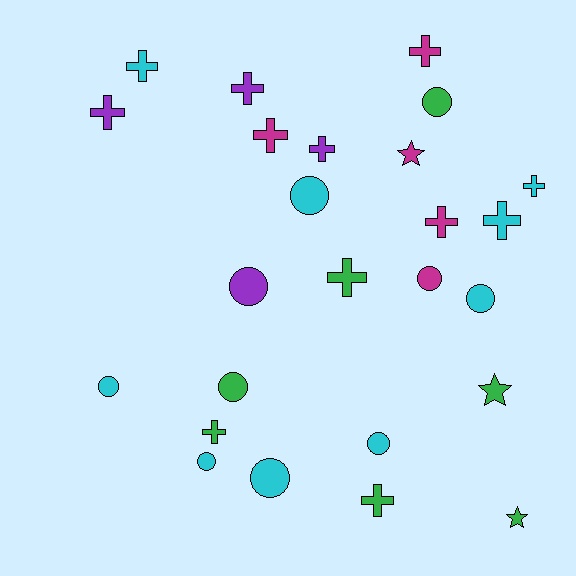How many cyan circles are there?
There are 6 cyan circles.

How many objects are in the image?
There are 25 objects.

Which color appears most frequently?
Cyan, with 9 objects.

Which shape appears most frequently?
Cross, with 12 objects.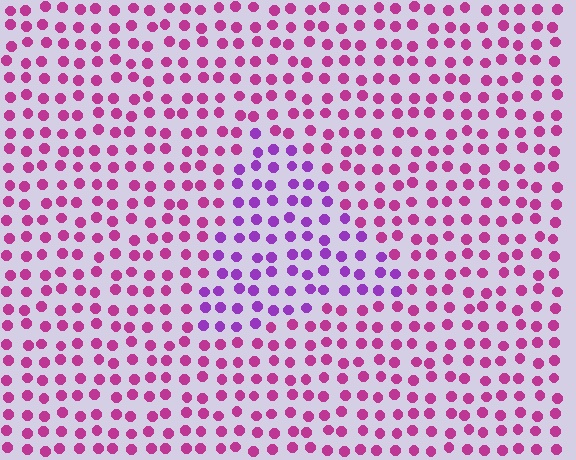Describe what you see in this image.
The image is filled with small magenta elements in a uniform arrangement. A triangle-shaped region is visible where the elements are tinted to a slightly different hue, forming a subtle color boundary.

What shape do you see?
I see a triangle.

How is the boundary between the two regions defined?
The boundary is defined purely by a slight shift in hue (about 37 degrees). Spacing, size, and orientation are identical on both sides.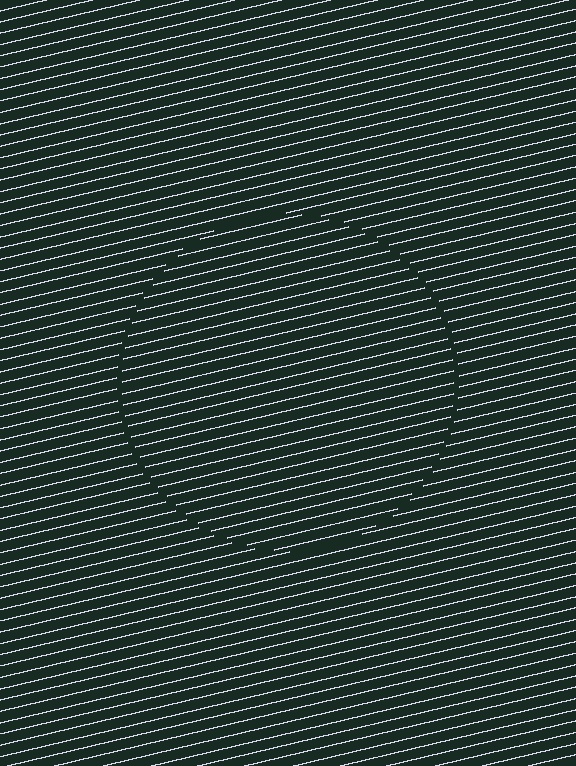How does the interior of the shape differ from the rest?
The interior of the shape contains the same grating, shifted by half a period — the contour is defined by the phase discontinuity where line-ends from the inner and outer gratings abut.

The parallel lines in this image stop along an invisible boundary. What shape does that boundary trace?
An illusory circle. The interior of the shape contains the same grating, shifted by half a period — the contour is defined by the phase discontinuity where line-ends from the inner and outer gratings abut.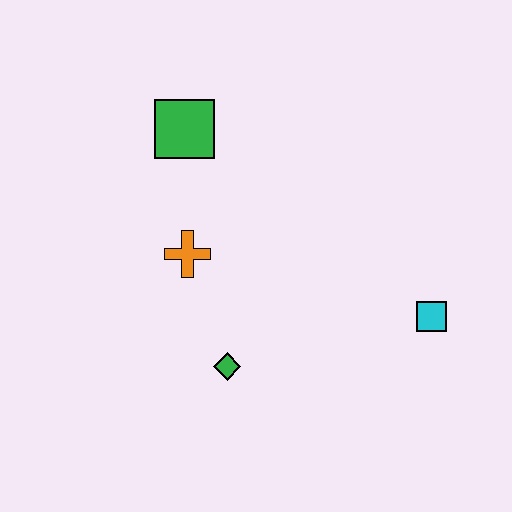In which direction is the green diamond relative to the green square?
The green diamond is below the green square.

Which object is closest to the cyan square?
The green diamond is closest to the cyan square.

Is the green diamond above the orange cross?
No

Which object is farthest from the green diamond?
The green square is farthest from the green diamond.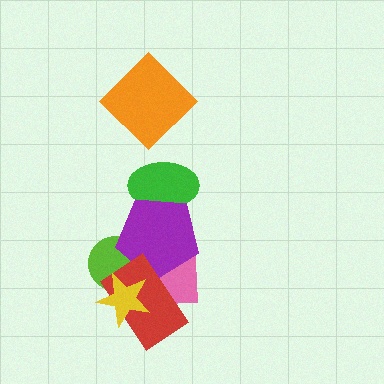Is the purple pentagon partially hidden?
Yes, it is partially covered by another shape.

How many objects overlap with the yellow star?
3 objects overlap with the yellow star.